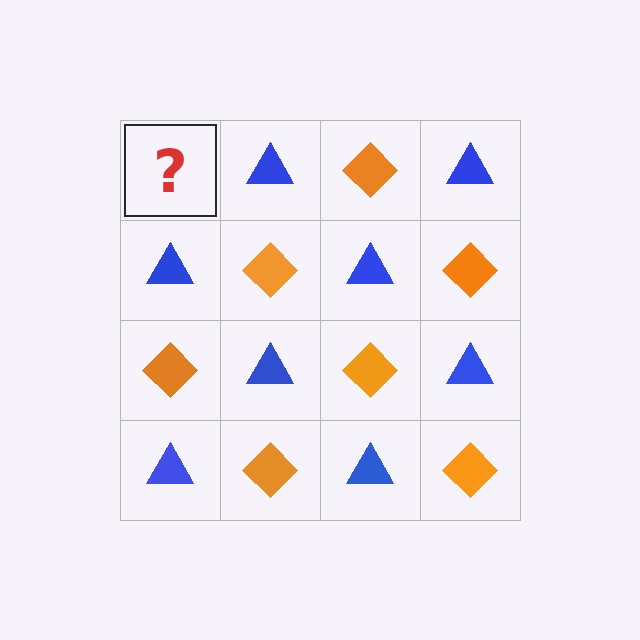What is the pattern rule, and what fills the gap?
The rule is that it alternates orange diamond and blue triangle in a checkerboard pattern. The gap should be filled with an orange diamond.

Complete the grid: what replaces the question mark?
The question mark should be replaced with an orange diamond.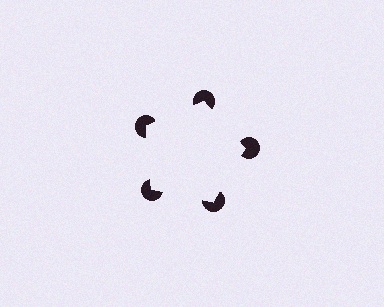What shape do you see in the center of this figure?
An illusory pentagon — its edges are inferred from the aligned wedge cuts in the pac-man discs, not physically drawn.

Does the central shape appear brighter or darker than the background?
It typically appears slightly brighter than the background, even though no actual brightness change is drawn.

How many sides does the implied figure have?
5 sides.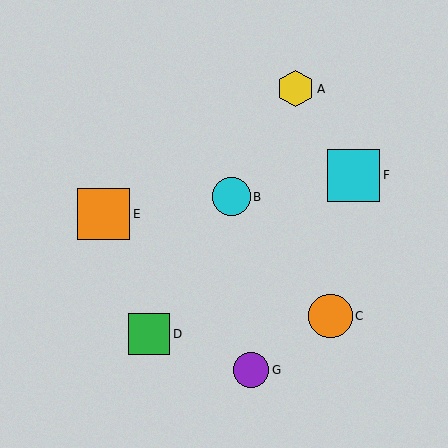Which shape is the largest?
The cyan square (labeled F) is the largest.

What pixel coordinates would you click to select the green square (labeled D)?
Click at (149, 334) to select the green square D.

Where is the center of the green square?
The center of the green square is at (149, 334).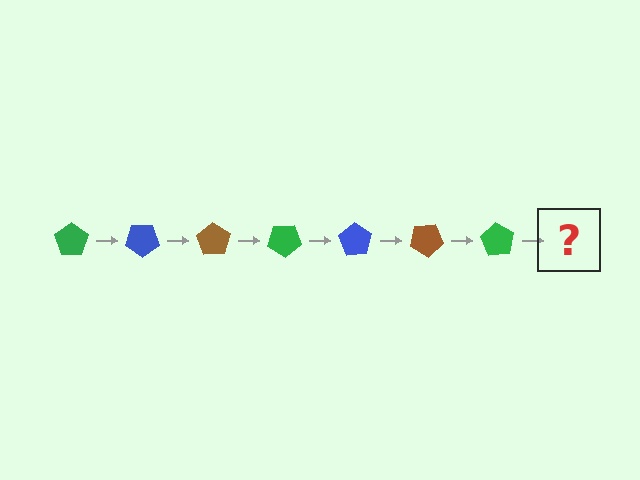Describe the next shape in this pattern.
It should be a blue pentagon, rotated 245 degrees from the start.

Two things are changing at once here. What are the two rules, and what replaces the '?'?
The two rules are that it rotates 35 degrees each step and the color cycles through green, blue, and brown. The '?' should be a blue pentagon, rotated 245 degrees from the start.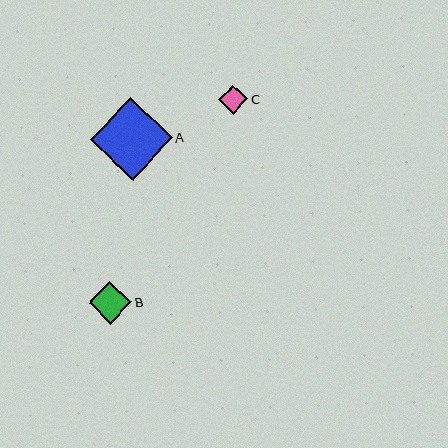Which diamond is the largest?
Diamond A is the largest with a size of approximately 82 pixels.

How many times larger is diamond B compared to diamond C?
Diamond B is approximately 1.5 times the size of diamond C.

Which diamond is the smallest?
Diamond C is the smallest with a size of approximately 29 pixels.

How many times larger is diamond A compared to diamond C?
Diamond A is approximately 2.8 times the size of diamond C.